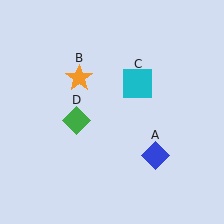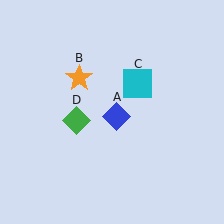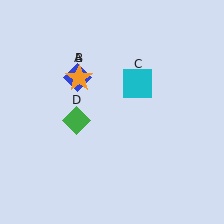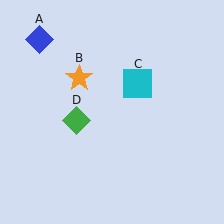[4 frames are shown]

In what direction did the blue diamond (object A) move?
The blue diamond (object A) moved up and to the left.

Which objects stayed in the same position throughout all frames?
Orange star (object B) and cyan square (object C) and green diamond (object D) remained stationary.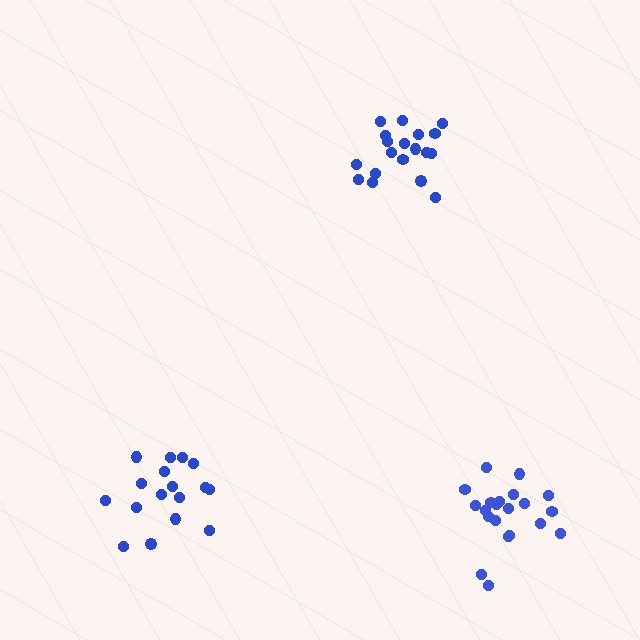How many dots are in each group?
Group 1: 19 dots, Group 2: 21 dots, Group 3: 17 dots (57 total).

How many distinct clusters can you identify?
There are 3 distinct clusters.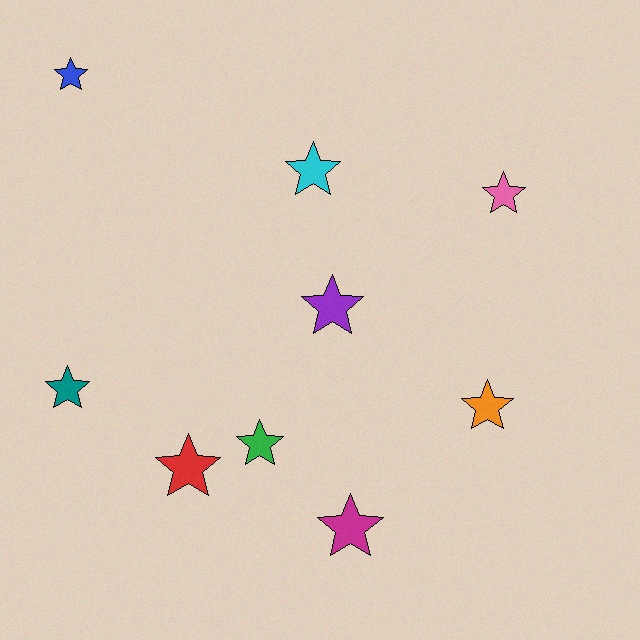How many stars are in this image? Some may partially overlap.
There are 9 stars.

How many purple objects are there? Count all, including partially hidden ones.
There is 1 purple object.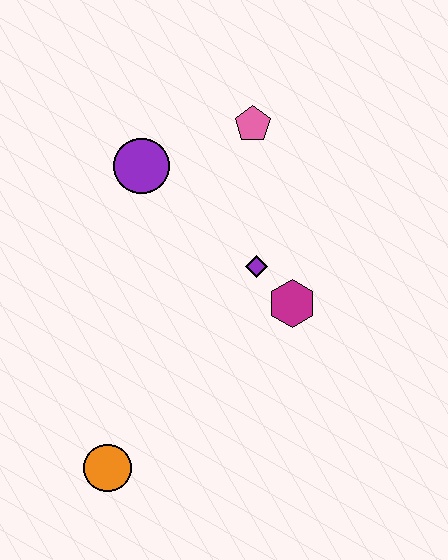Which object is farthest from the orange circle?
The pink pentagon is farthest from the orange circle.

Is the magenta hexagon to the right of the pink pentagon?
Yes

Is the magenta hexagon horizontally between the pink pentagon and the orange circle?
No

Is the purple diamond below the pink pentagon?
Yes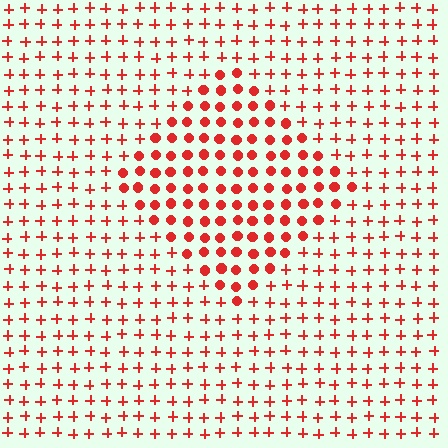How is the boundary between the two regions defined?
The boundary is defined by a change in element shape: circles inside vs. plus signs outside. All elements share the same color and spacing.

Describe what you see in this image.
The image is filled with small red elements arranged in a uniform grid. A diamond-shaped region contains circles, while the surrounding area contains plus signs. The boundary is defined purely by the change in element shape.